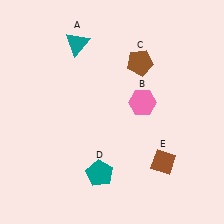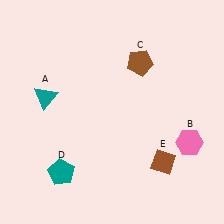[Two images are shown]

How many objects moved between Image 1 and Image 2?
3 objects moved between the two images.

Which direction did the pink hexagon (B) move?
The pink hexagon (B) moved right.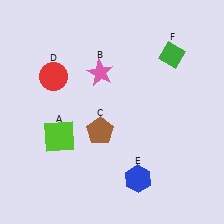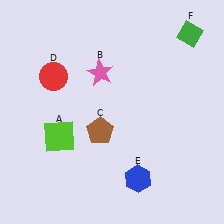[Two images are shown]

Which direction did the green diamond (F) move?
The green diamond (F) moved up.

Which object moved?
The green diamond (F) moved up.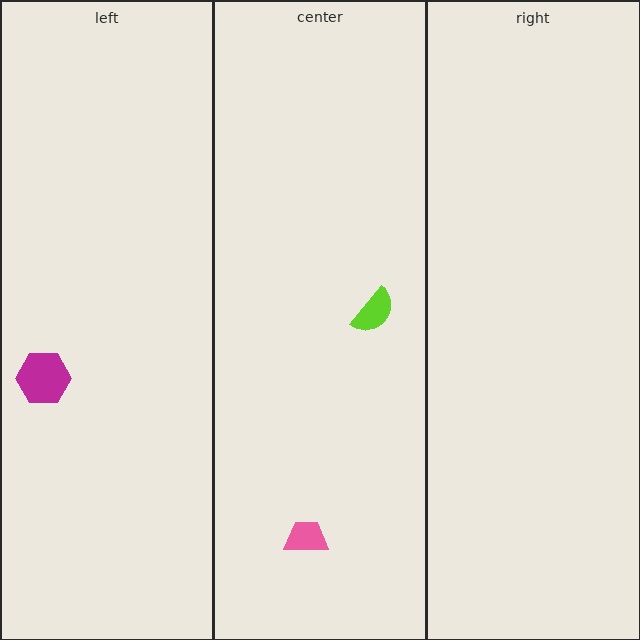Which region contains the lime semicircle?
The center region.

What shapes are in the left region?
The magenta hexagon.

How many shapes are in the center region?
2.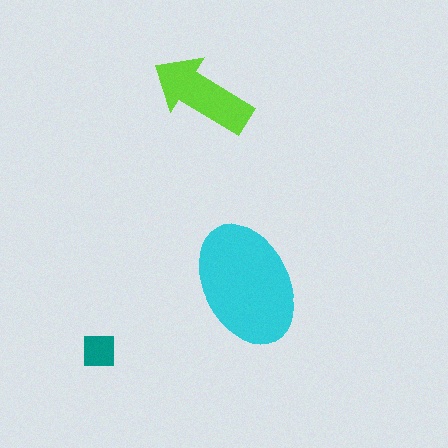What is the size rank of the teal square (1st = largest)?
3rd.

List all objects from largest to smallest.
The cyan ellipse, the lime arrow, the teal square.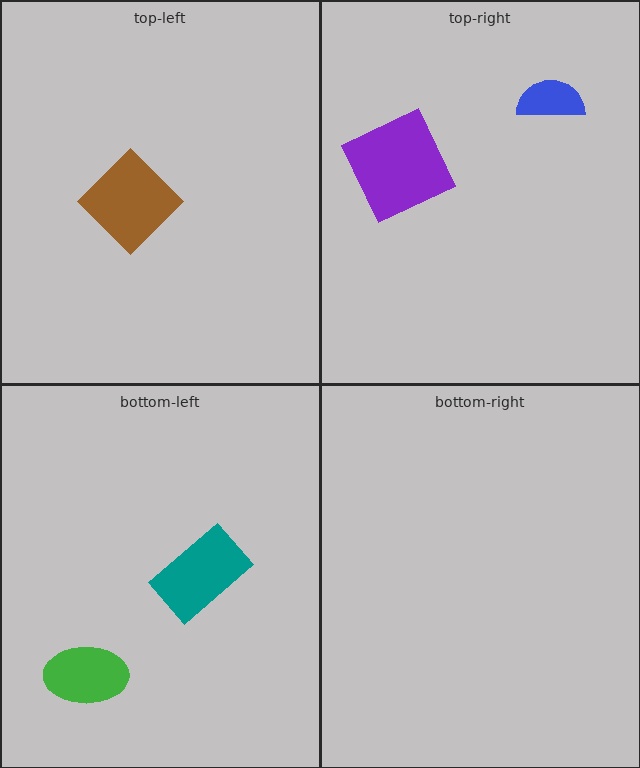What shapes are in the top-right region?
The blue semicircle, the purple square.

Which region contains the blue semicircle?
The top-right region.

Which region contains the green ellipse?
The bottom-left region.